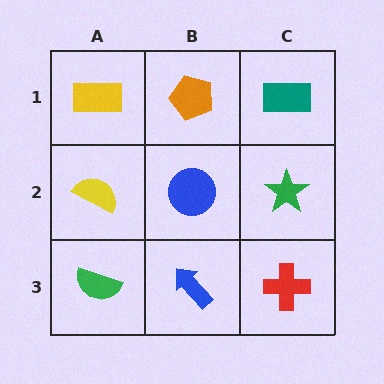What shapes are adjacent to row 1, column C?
A green star (row 2, column C), an orange pentagon (row 1, column B).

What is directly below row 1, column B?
A blue circle.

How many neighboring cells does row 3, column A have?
2.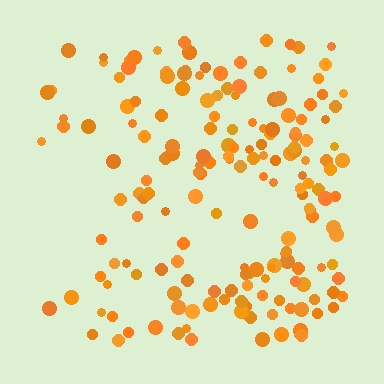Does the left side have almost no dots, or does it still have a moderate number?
Still a moderate number, just noticeably fewer than the right.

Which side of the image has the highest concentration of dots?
The right.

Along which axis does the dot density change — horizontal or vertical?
Horizontal.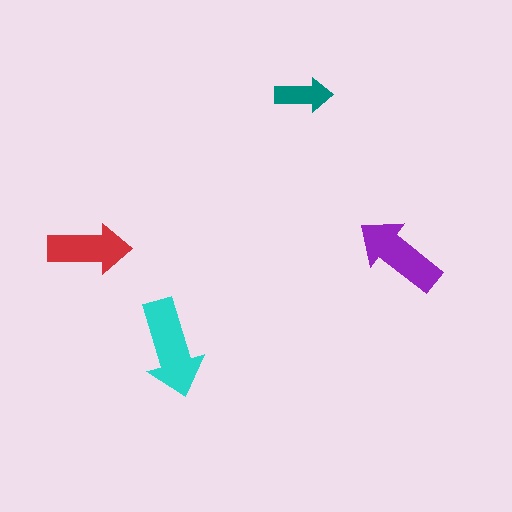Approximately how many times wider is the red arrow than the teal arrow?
About 1.5 times wider.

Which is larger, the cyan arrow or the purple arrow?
The cyan one.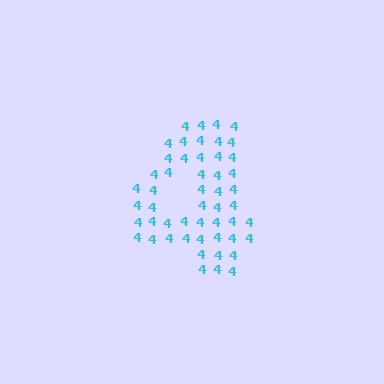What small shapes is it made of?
It is made of small digit 4's.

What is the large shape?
The large shape is the digit 4.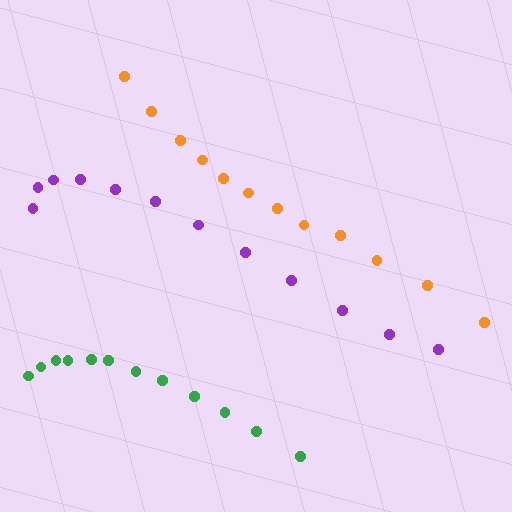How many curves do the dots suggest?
There are 3 distinct paths.